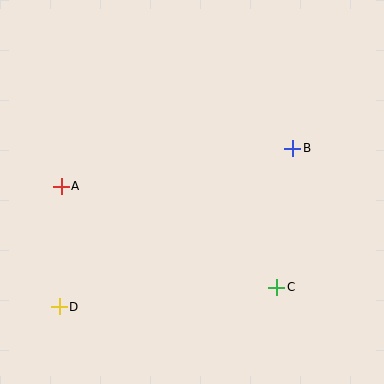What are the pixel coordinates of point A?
Point A is at (61, 186).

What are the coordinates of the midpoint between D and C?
The midpoint between D and C is at (168, 297).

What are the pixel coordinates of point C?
Point C is at (277, 287).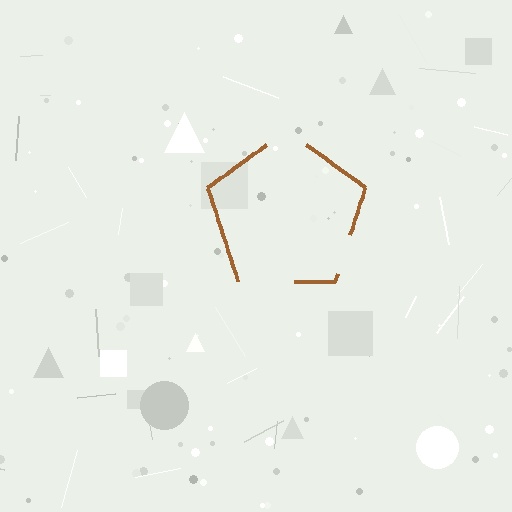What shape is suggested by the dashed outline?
The dashed outline suggests a pentagon.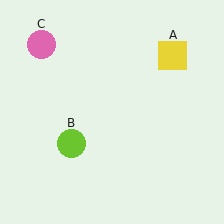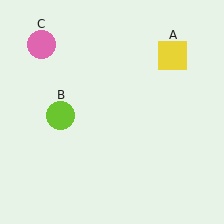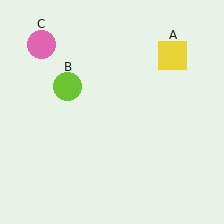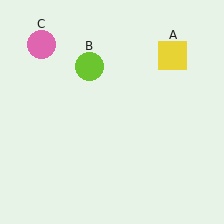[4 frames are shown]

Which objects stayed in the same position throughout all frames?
Yellow square (object A) and pink circle (object C) remained stationary.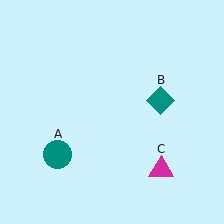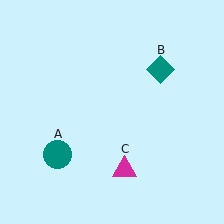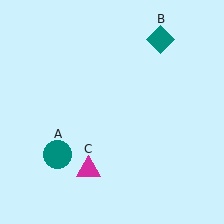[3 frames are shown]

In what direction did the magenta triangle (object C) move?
The magenta triangle (object C) moved left.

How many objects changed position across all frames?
2 objects changed position: teal diamond (object B), magenta triangle (object C).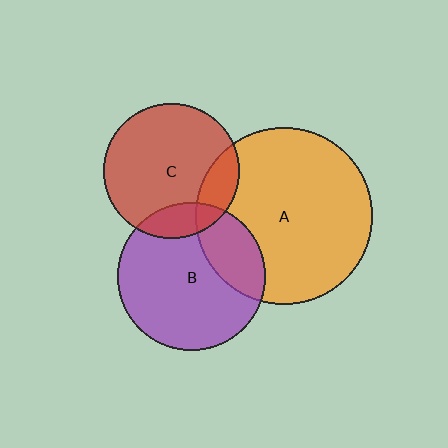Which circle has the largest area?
Circle A (orange).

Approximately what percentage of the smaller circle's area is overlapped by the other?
Approximately 15%.